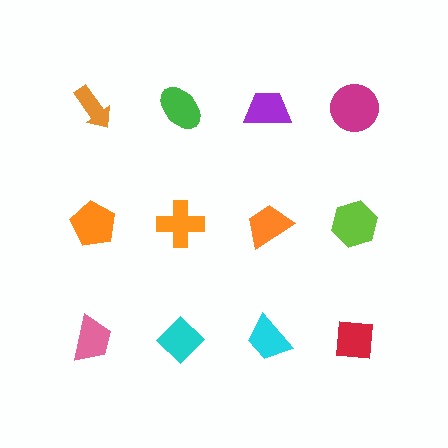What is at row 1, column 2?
A green ellipse.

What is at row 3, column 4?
A red square.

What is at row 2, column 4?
A lime hexagon.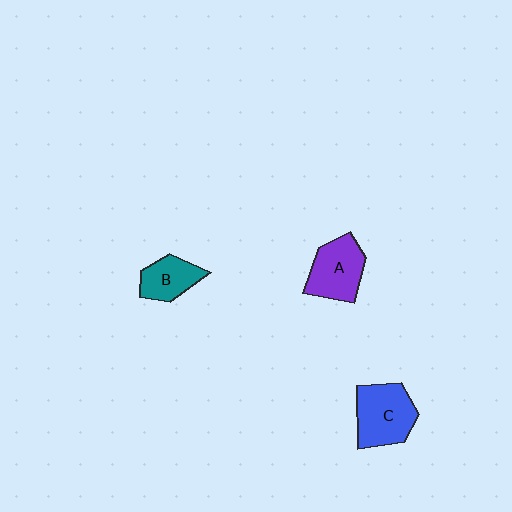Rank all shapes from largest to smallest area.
From largest to smallest: C (blue), A (purple), B (teal).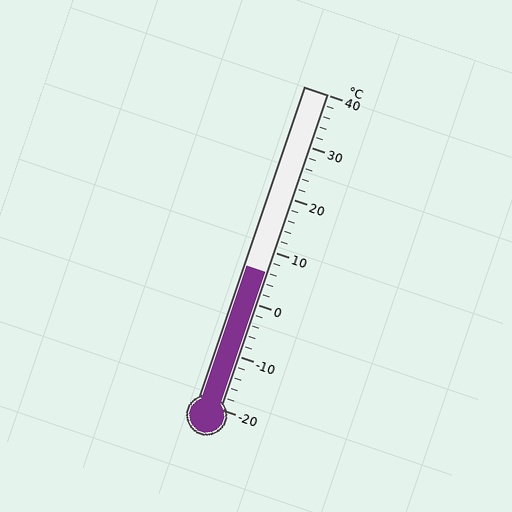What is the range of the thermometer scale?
The thermometer scale ranges from -20°C to 40°C.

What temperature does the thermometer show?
The thermometer shows approximately 6°C.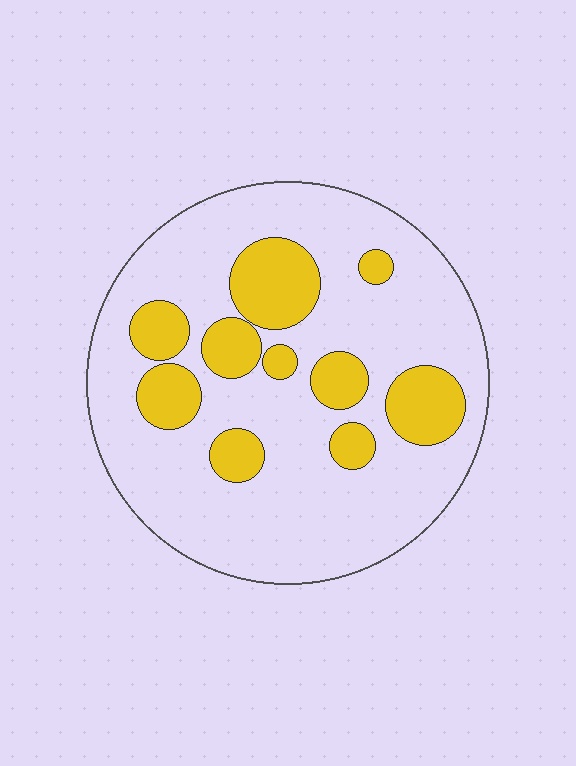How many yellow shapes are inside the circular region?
10.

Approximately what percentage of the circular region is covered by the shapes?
Approximately 25%.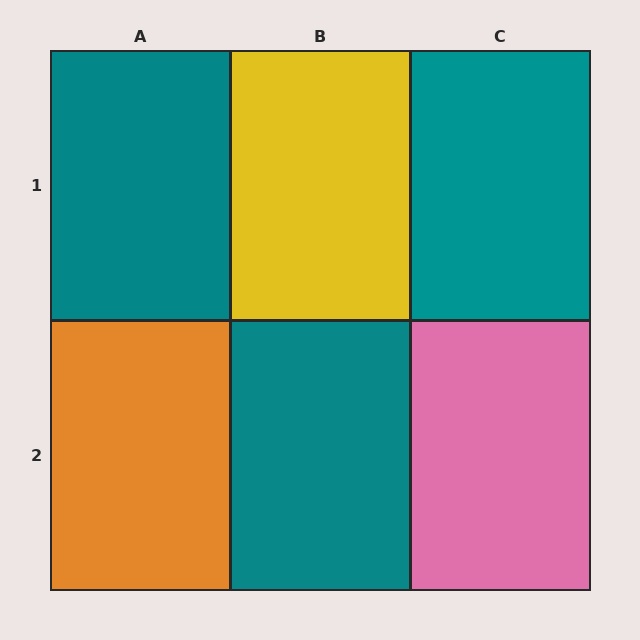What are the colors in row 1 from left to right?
Teal, yellow, teal.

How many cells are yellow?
1 cell is yellow.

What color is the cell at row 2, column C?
Pink.